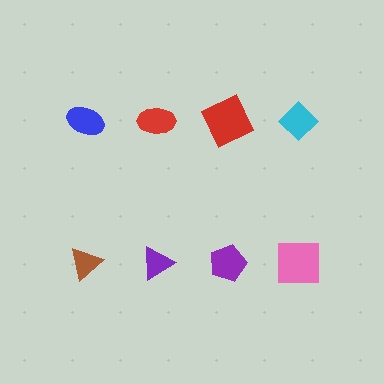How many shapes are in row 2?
4 shapes.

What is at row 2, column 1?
A brown triangle.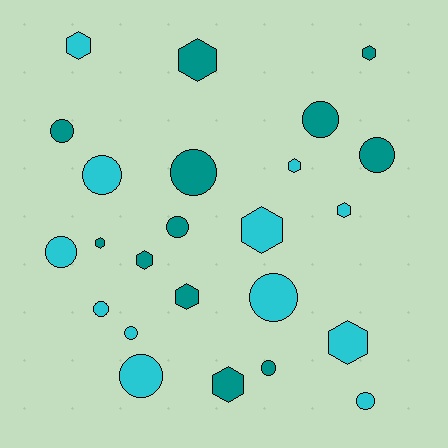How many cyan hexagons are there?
There are 5 cyan hexagons.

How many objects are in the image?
There are 24 objects.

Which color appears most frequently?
Cyan, with 12 objects.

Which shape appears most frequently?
Circle, with 13 objects.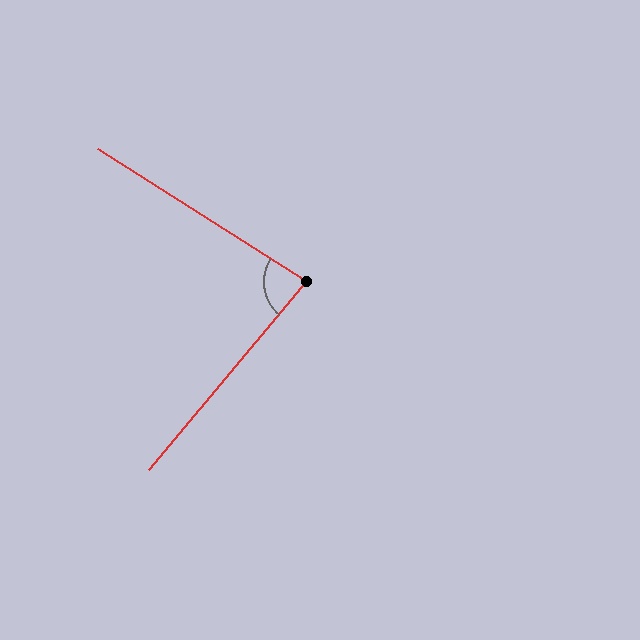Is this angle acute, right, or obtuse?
It is acute.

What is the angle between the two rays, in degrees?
Approximately 82 degrees.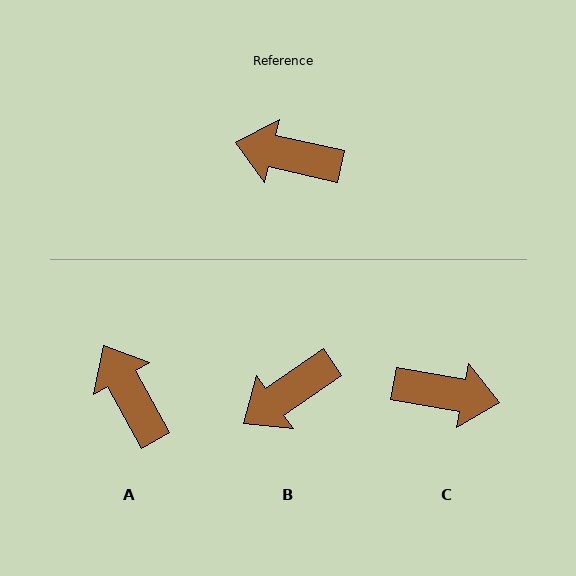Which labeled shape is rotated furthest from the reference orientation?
C, about 177 degrees away.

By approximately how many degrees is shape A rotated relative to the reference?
Approximately 48 degrees clockwise.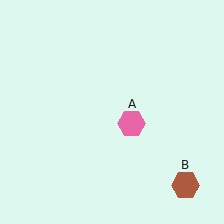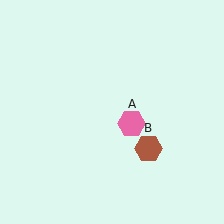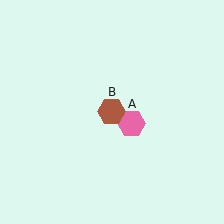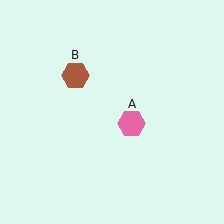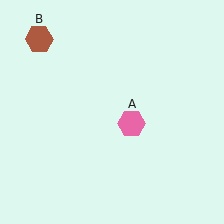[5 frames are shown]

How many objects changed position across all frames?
1 object changed position: brown hexagon (object B).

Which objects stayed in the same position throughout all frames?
Pink hexagon (object A) remained stationary.